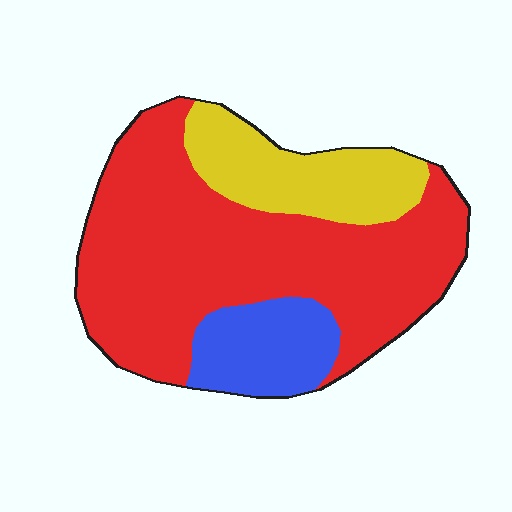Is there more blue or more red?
Red.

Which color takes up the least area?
Blue, at roughly 15%.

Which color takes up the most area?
Red, at roughly 65%.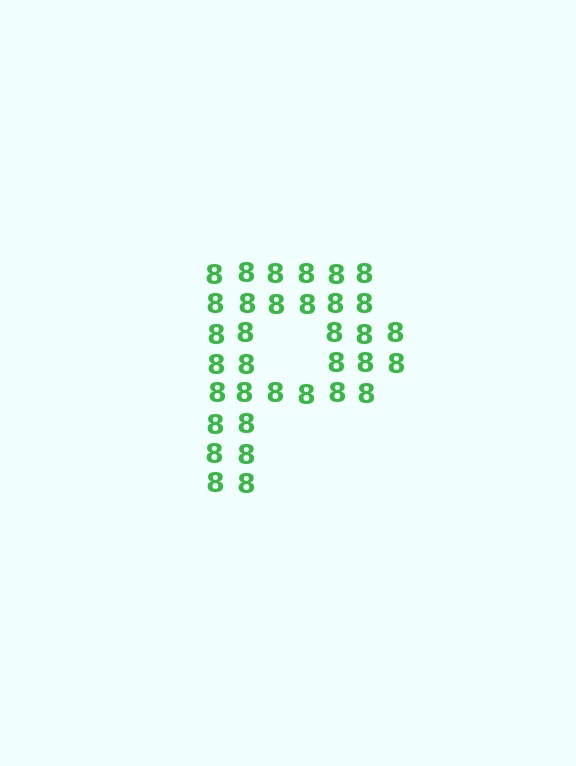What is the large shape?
The large shape is the letter P.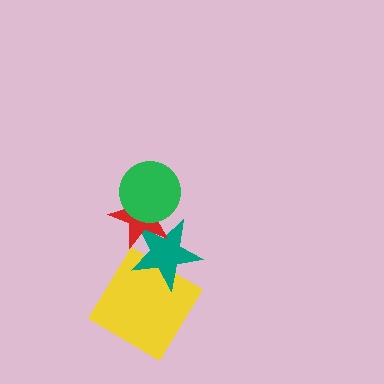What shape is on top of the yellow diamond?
The teal star is on top of the yellow diamond.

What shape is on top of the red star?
The green circle is on top of the red star.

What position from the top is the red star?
The red star is 2nd from the top.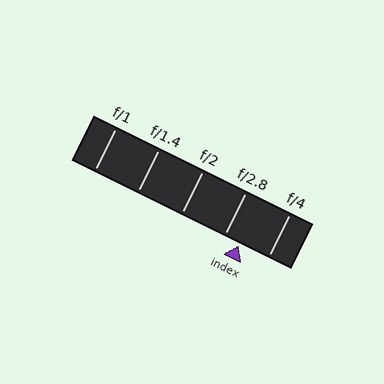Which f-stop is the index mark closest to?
The index mark is closest to f/2.8.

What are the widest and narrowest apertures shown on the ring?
The widest aperture shown is f/1 and the narrowest is f/4.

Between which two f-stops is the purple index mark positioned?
The index mark is between f/2.8 and f/4.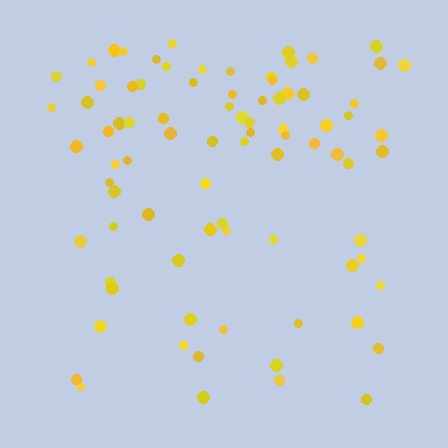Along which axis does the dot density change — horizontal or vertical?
Vertical.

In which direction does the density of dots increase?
From bottom to top, with the top side densest.